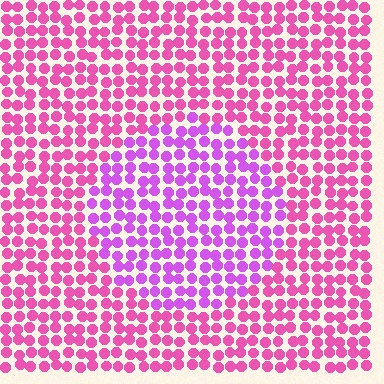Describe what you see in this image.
The image is filled with small pink elements in a uniform arrangement. A circle-shaped region is visible where the elements are tinted to a slightly different hue, forming a subtle color boundary.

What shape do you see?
I see a circle.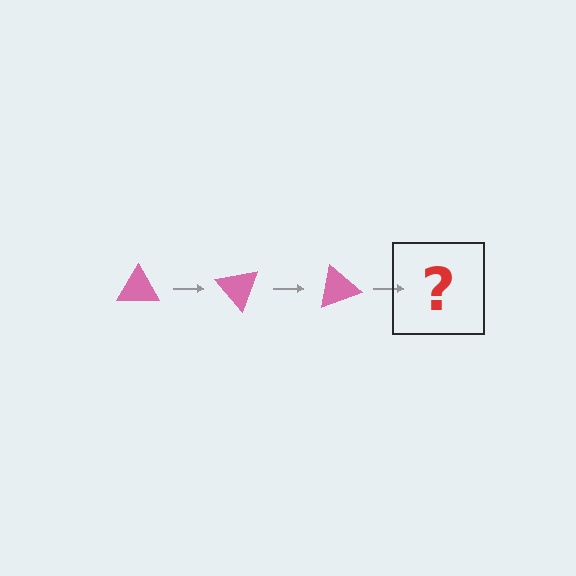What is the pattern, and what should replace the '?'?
The pattern is that the triangle rotates 50 degrees each step. The '?' should be a pink triangle rotated 150 degrees.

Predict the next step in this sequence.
The next step is a pink triangle rotated 150 degrees.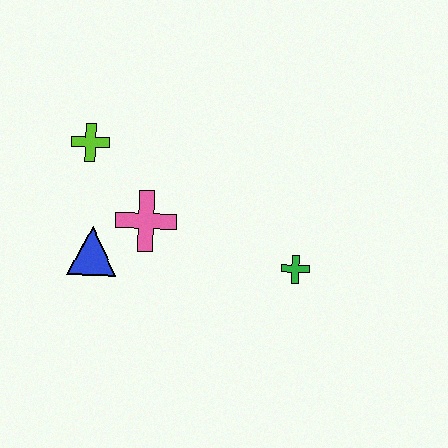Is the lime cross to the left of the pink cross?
Yes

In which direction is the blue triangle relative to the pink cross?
The blue triangle is to the left of the pink cross.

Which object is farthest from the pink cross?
The green cross is farthest from the pink cross.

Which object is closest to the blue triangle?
The pink cross is closest to the blue triangle.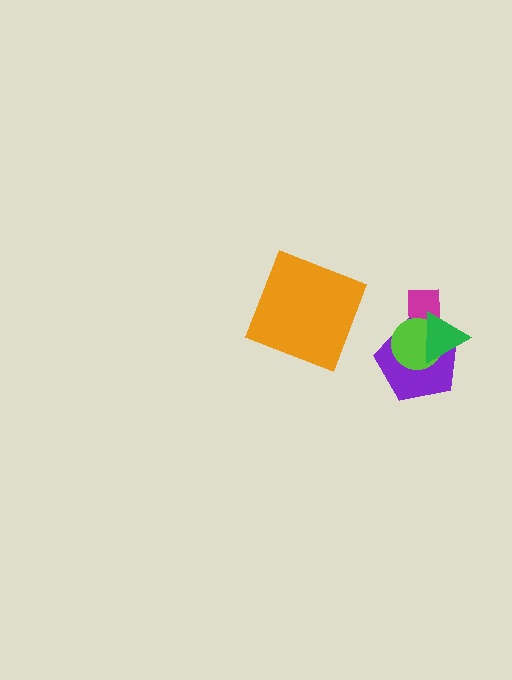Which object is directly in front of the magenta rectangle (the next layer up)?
The purple pentagon is directly in front of the magenta rectangle.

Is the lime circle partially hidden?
Yes, it is partially covered by another shape.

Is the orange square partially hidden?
No, no other shape covers it.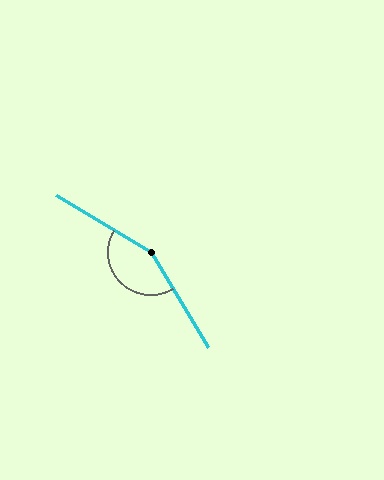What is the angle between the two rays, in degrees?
Approximately 152 degrees.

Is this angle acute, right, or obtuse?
It is obtuse.